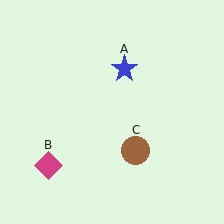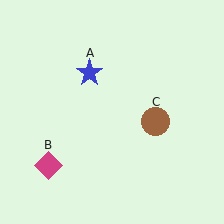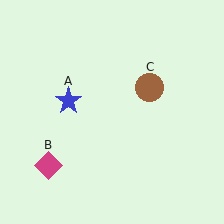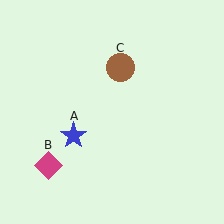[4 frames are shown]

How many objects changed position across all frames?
2 objects changed position: blue star (object A), brown circle (object C).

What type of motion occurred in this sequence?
The blue star (object A), brown circle (object C) rotated counterclockwise around the center of the scene.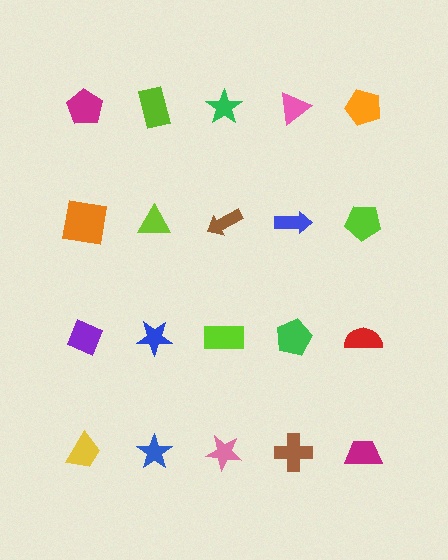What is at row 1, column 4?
A pink triangle.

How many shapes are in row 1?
5 shapes.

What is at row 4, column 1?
A yellow trapezoid.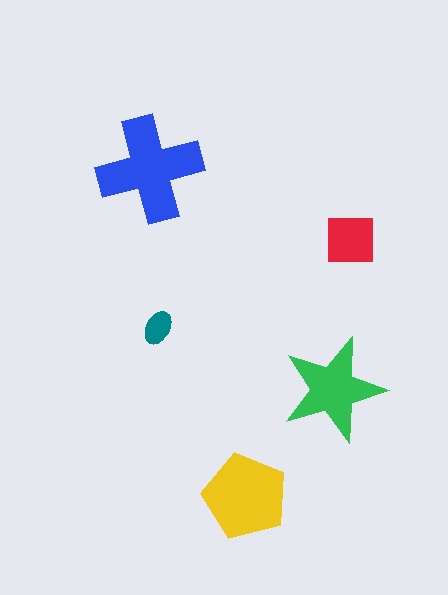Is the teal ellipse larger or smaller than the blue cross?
Smaller.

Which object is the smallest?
The teal ellipse.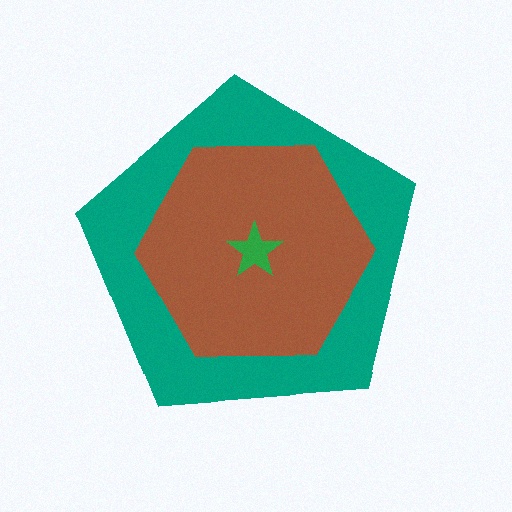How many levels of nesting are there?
3.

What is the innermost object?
The green star.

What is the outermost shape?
The teal pentagon.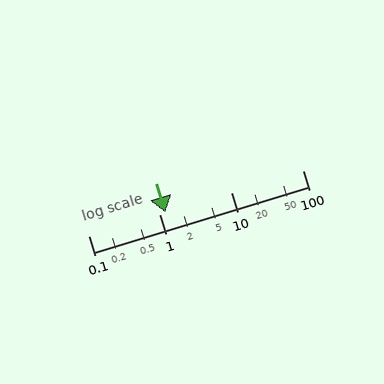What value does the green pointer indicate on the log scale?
The pointer indicates approximately 1.2.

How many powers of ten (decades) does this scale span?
The scale spans 3 decades, from 0.1 to 100.